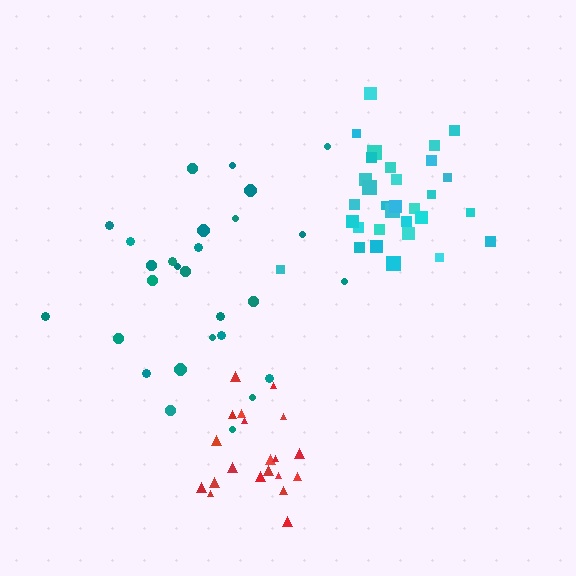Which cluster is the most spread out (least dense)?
Teal.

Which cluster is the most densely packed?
Cyan.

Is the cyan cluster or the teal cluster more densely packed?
Cyan.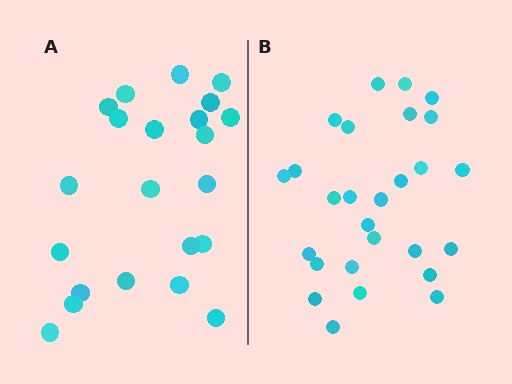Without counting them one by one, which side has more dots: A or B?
Region B (the right region) has more dots.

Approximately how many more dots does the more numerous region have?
Region B has about 5 more dots than region A.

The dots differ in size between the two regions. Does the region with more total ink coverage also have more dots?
No. Region A has more total ink coverage because its dots are larger, but region B actually contains more individual dots. Total area can be misleading — the number of items is what matters here.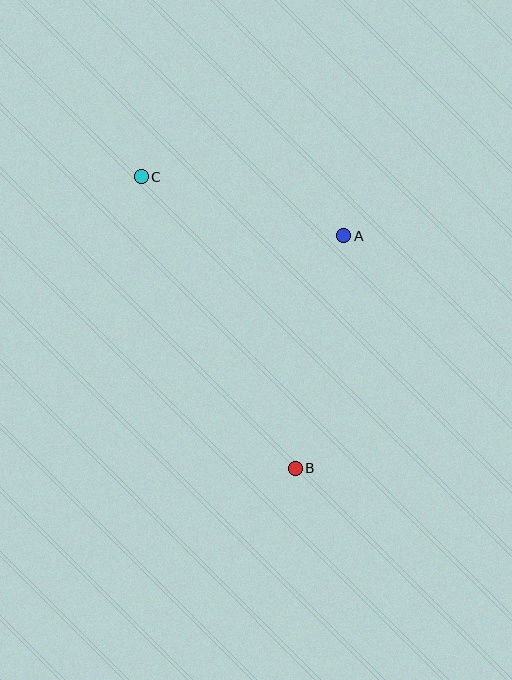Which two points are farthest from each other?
Points B and C are farthest from each other.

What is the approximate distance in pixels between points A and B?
The distance between A and B is approximately 237 pixels.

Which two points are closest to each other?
Points A and C are closest to each other.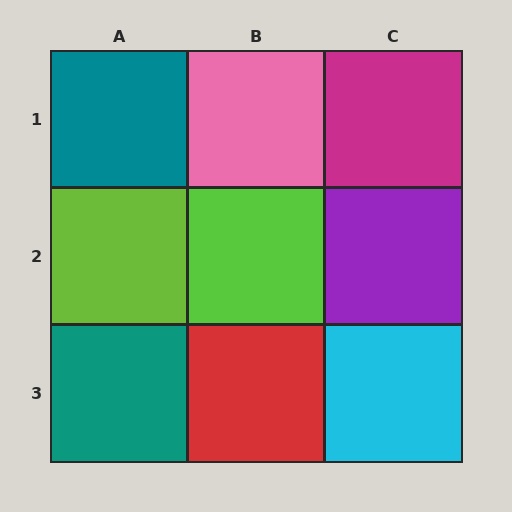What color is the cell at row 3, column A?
Teal.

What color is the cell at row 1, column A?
Teal.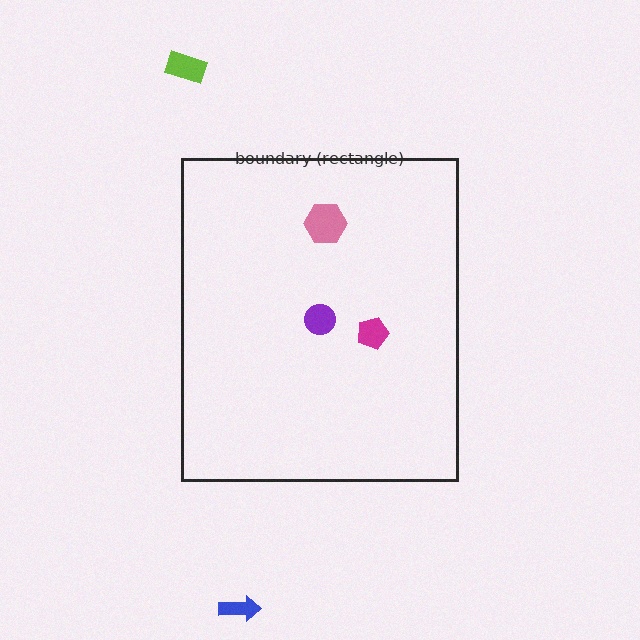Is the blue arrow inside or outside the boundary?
Outside.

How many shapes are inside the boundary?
3 inside, 2 outside.